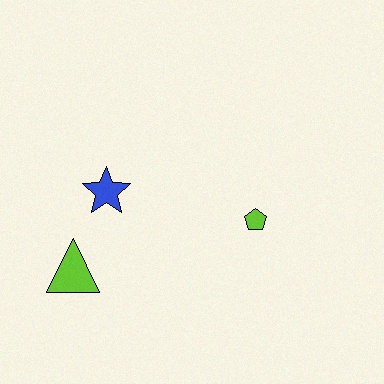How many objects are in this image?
There are 3 objects.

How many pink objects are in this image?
There are no pink objects.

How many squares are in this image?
There are no squares.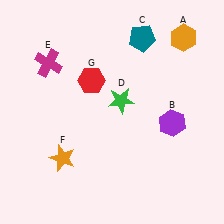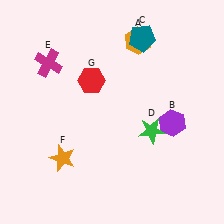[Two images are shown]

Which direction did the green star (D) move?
The green star (D) moved right.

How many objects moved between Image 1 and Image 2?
2 objects moved between the two images.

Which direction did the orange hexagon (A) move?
The orange hexagon (A) moved left.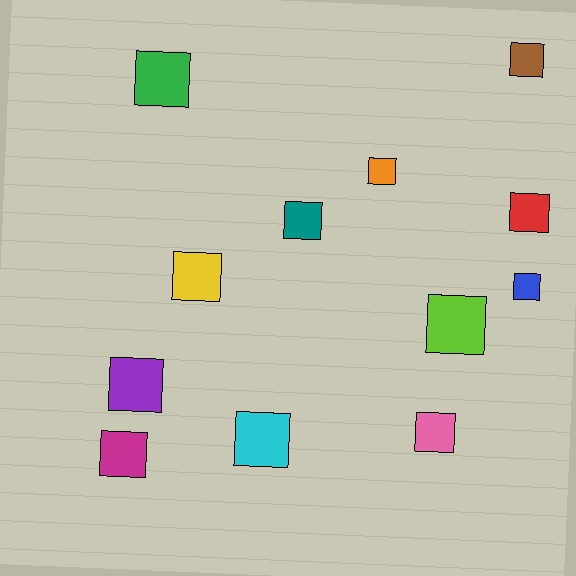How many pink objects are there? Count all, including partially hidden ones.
There is 1 pink object.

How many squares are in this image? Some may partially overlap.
There are 12 squares.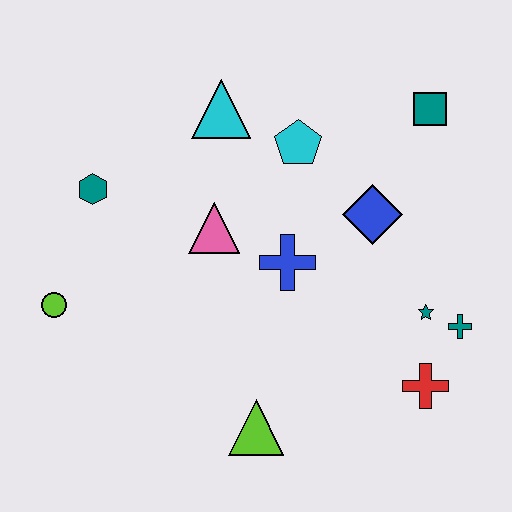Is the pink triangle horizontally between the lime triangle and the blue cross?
No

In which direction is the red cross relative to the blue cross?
The red cross is to the right of the blue cross.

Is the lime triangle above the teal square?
No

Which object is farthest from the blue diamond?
The lime circle is farthest from the blue diamond.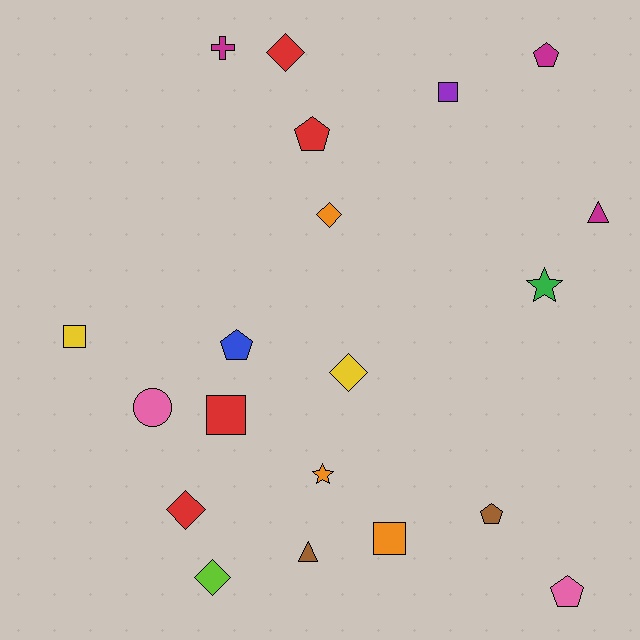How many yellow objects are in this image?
There are 2 yellow objects.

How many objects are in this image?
There are 20 objects.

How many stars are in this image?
There are 2 stars.